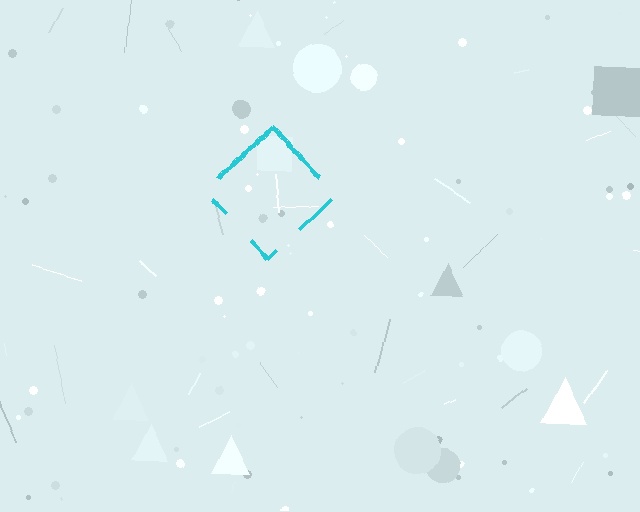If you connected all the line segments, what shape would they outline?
They would outline a diamond.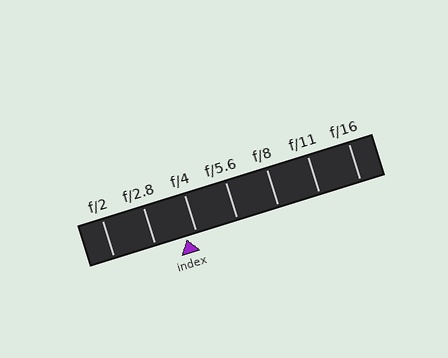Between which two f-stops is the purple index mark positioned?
The index mark is between f/2.8 and f/4.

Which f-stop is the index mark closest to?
The index mark is closest to f/4.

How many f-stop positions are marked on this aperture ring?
There are 7 f-stop positions marked.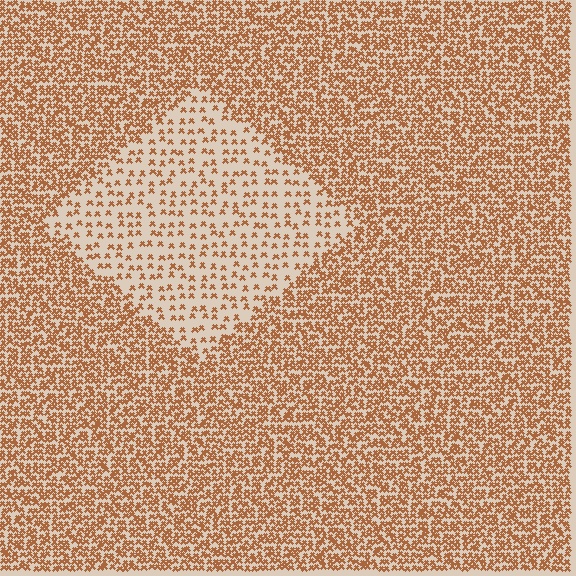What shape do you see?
I see a diamond.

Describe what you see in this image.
The image contains small brown elements arranged at two different densities. A diamond-shaped region is visible where the elements are less densely packed than the surrounding area.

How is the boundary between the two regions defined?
The boundary is defined by a change in element density (approximately 2.6x ratio). All elements are the same color, size, and shape.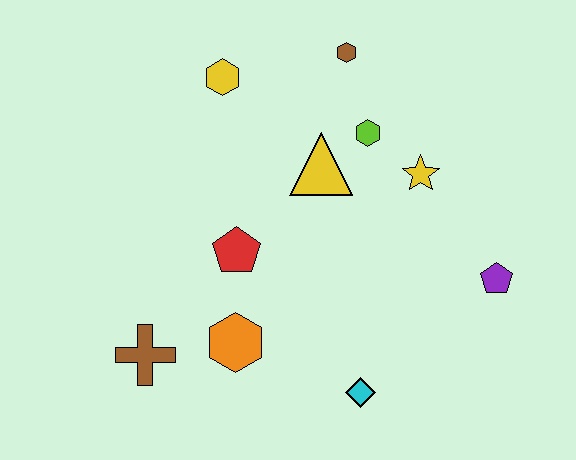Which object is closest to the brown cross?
The orange hexagon is closest to the brown cross.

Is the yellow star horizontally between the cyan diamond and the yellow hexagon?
No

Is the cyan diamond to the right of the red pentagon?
Yes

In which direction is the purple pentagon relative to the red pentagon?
The purple pentagon is to the right of the red pentagon.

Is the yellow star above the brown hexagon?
No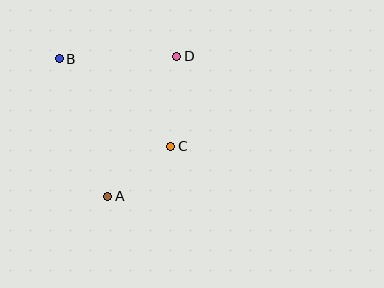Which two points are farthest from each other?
Points A and D are farthest from each other.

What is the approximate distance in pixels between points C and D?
The distance between C and D is approximately 90 pixels.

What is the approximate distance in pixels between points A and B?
The distance between A and B is approximately 146 pixels.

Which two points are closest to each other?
Points A and C are closest to each other.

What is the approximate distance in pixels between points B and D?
The distance between B and D is approximately 118 pixels.